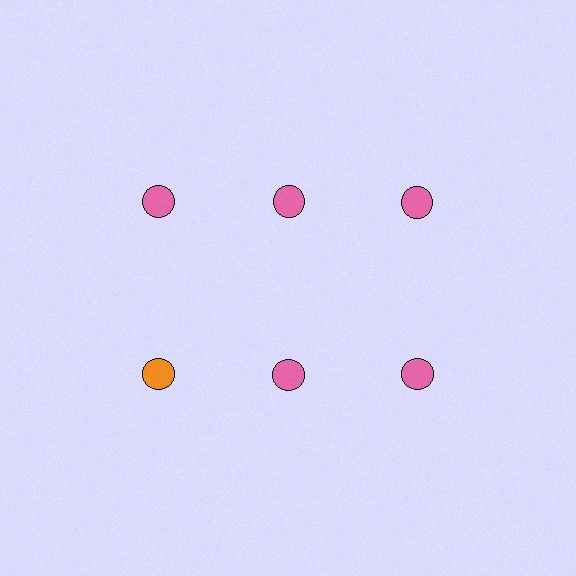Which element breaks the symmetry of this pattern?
The orange circle in the second row, leftmost column breaks the symmetry. All other shapes are pink circles.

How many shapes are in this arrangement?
There are 6 shapes arranged in a grid pattern.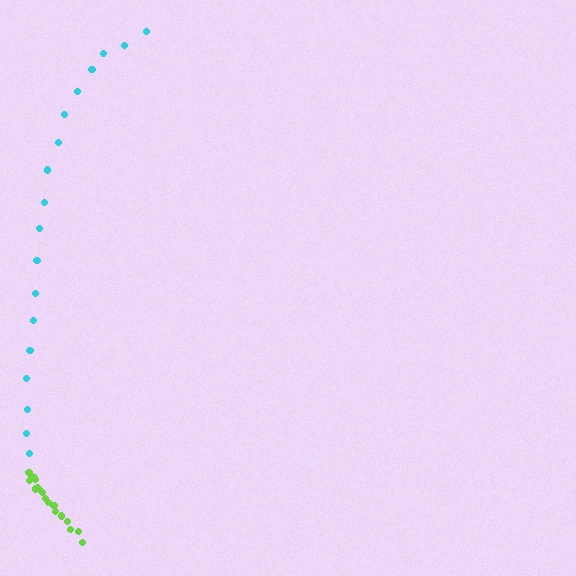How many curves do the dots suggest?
There are 2 distinct paths.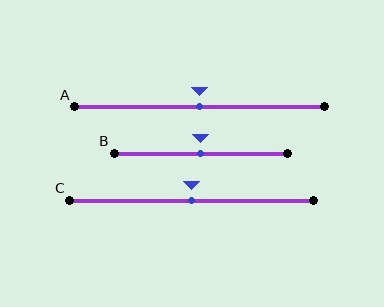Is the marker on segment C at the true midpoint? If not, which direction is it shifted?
Yes, the marker on segment C is at the true midpoint.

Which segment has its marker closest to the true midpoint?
Segment A has its marker closest to the true midpoint.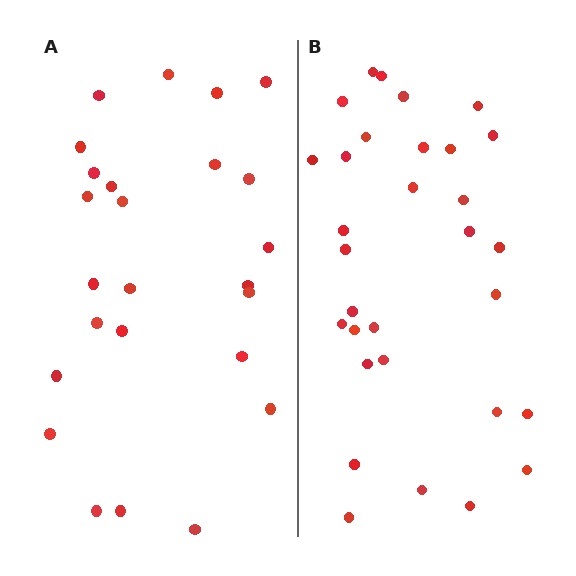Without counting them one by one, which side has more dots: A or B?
Region B (the right region) has more dots.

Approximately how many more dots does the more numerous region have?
Region B has about 6 more dots than region A.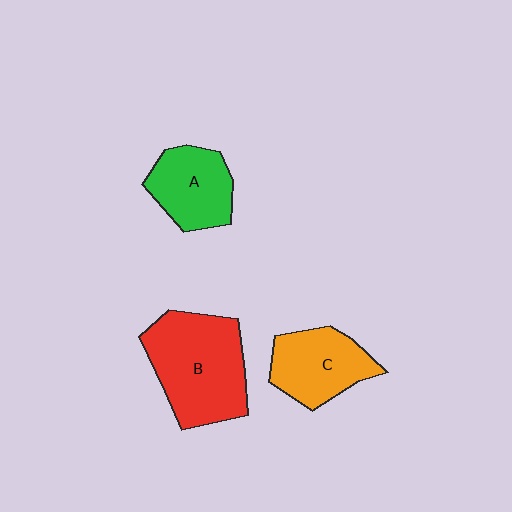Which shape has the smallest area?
Shape A (green).